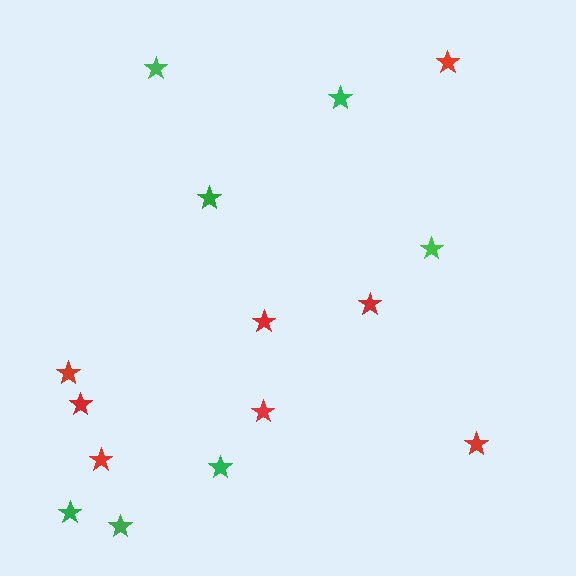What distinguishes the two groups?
There are 2 groups: one group of red stars (8) and one group of green stars (7).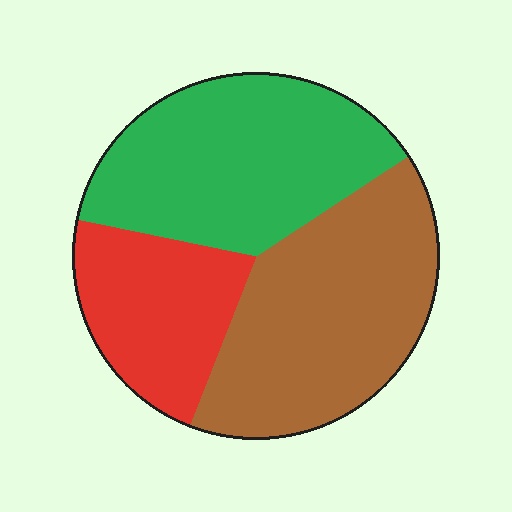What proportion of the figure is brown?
Brown covers around 40% of the figure.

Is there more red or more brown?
Brown.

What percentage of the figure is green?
Green covers around 40% of the figure.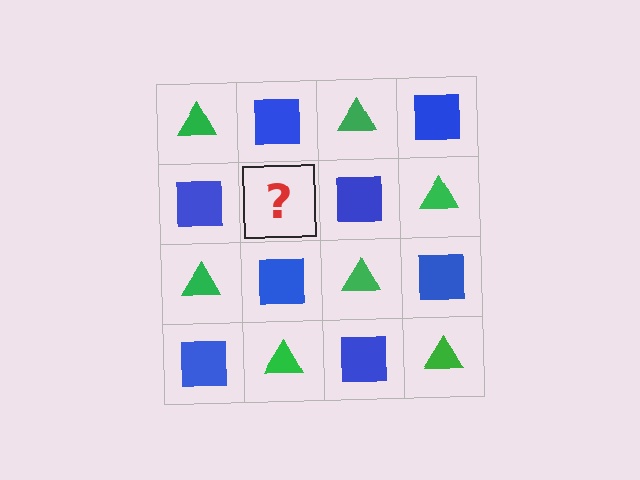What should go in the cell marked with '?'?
The missing cell should contain a green triangle.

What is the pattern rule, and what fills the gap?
The rule is that it alternates green triangle and blue square in a checkerboard pattern. The gap should be filled with a green triangle.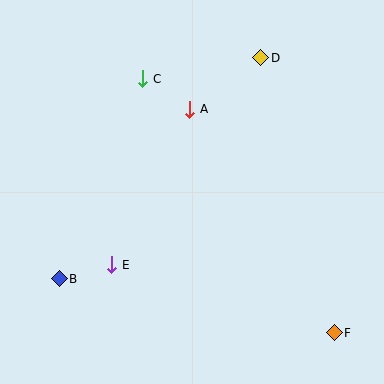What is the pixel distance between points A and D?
The distance between A and D is 87 pixels.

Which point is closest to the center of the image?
Point A at (190, 109) is closest to the center.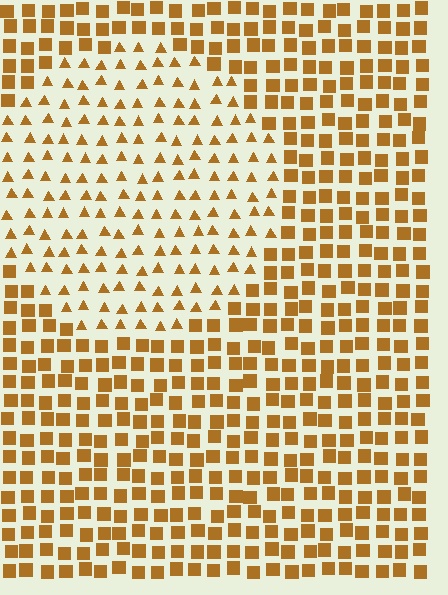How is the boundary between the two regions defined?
The boundary is defined by a change in element shape: triangles inside vs. squares outside. All elements share the same color and spacing.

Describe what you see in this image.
The image is filled with small brown elements arranged in a uniform grid. A circle-shaped region contains triangles, while the surrounding area contains squares. The boundary is defined purely by the change in element shape.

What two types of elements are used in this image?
The image uses triangles inside the circle region and squares outside it.